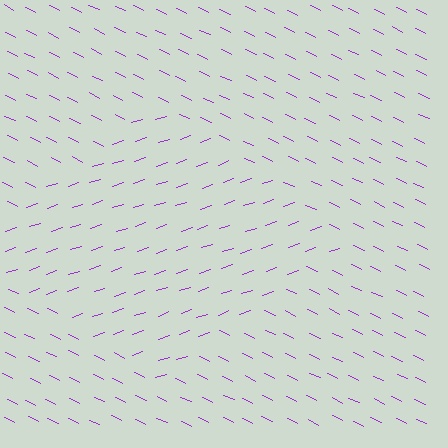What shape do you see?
I see a diamond.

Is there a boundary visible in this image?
Yes, there is a texture boundary formed by a change in line orientation.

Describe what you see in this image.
The image is filled with small purple line segments. A diamond region in the image has lines oriented differently from the surrounding lines, creating a visible texture boundary.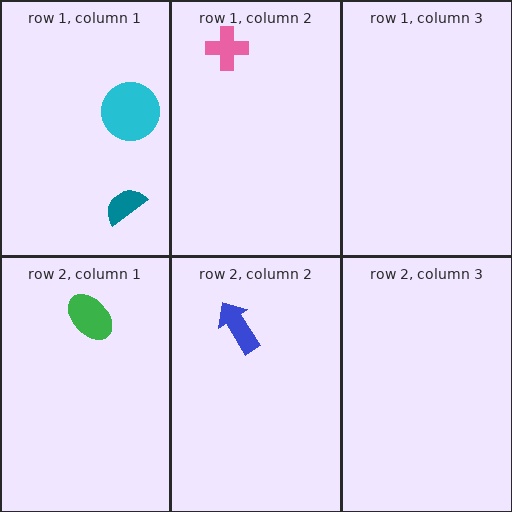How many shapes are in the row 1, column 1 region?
2.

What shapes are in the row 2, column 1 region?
The green ellipse.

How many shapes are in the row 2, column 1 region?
1.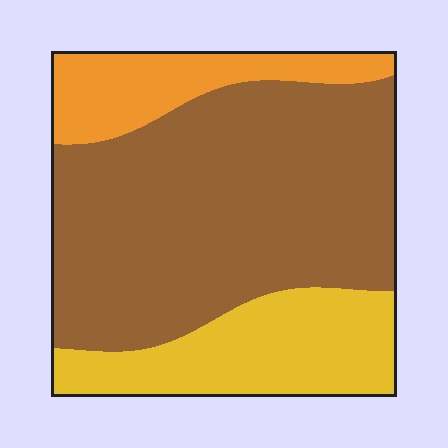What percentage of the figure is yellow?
Yellow covers around 25% of the figure.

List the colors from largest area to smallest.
From largest to smallest: brown, yellow, orange.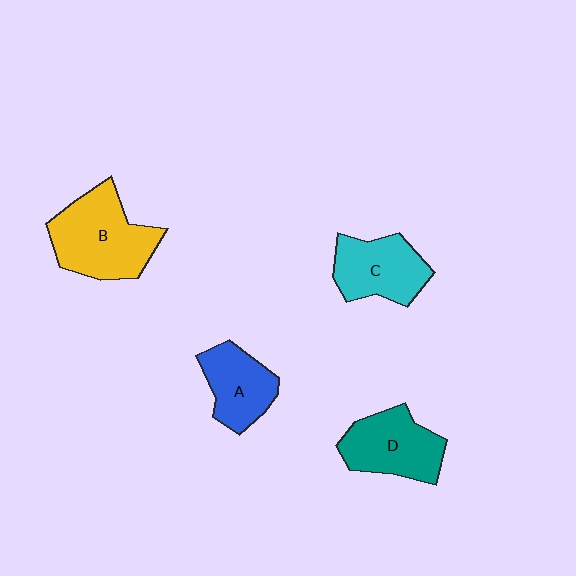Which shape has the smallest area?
Shape A (blue).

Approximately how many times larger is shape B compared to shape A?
Approximately 1.5 times.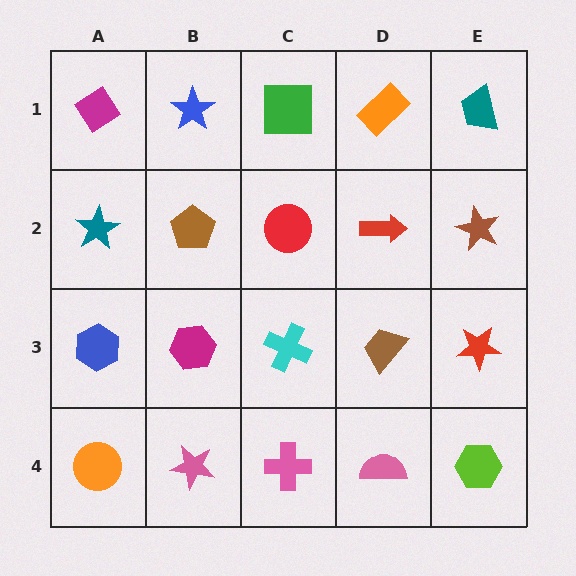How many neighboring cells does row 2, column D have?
4.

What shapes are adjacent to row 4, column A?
A blue hexagon (row 3, column A), a pink star (row 4, column B).